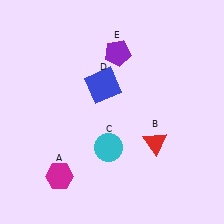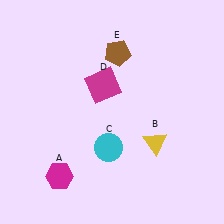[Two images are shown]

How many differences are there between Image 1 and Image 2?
There are 3 differences between the two images.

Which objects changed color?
B changed from red to yellow. D changed from blue to magenta. E changed from purple to brown.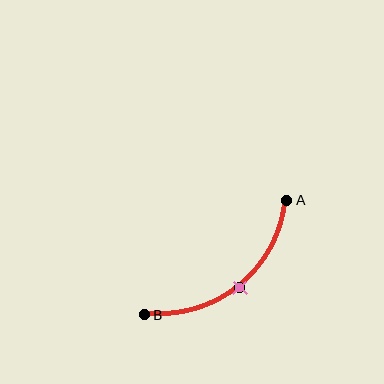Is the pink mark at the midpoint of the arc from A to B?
Yes. The pink mark lies on the arc at equal arc-length from both A and B — it is the arc midpoint.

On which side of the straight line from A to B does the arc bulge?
The arc bulges below and to the right of the straight line connecting A and B.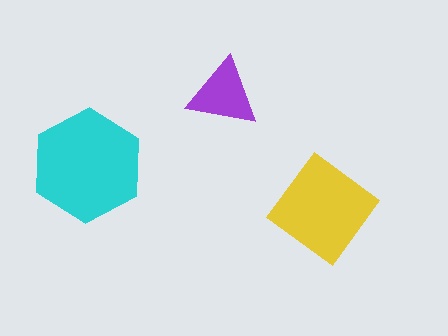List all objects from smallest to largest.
The purple triangle, the yellow diamond, the cyan hexagon.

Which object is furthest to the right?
The yellow diamond is rightmost.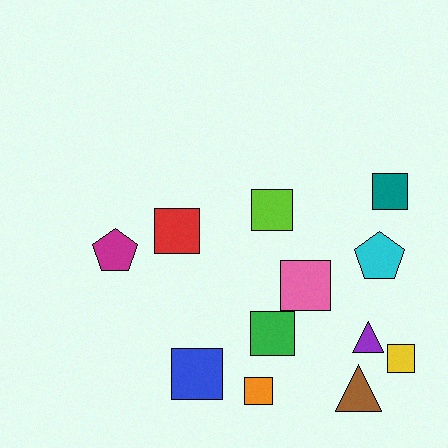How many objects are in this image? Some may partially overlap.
There are 12 objects.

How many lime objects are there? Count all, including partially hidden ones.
There is 1 lime object.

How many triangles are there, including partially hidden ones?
There are 2 triangles.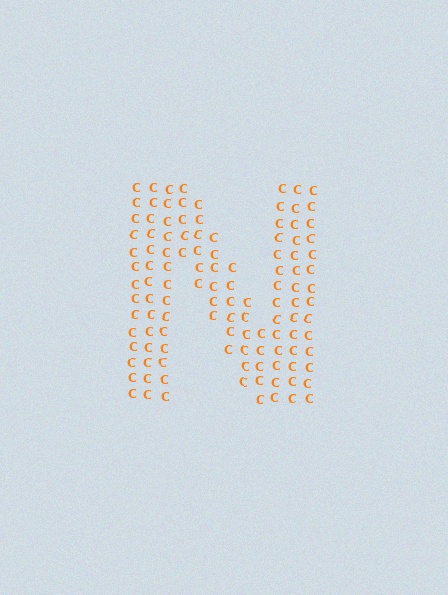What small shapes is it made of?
It is made of small letter C's.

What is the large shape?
The large shape is the letter N.